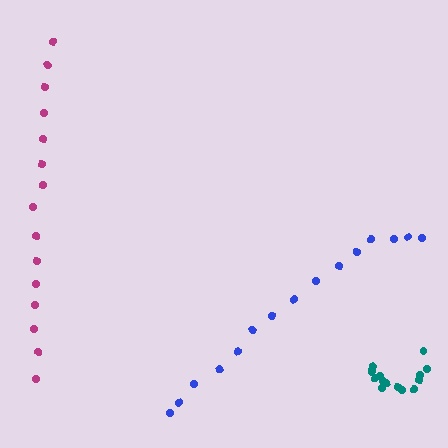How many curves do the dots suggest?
There are 3 distinct paths.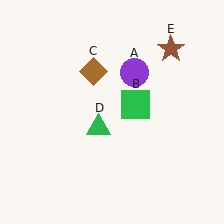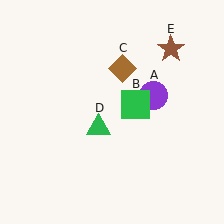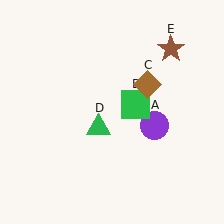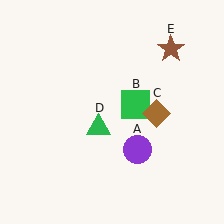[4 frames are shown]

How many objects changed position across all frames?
2 objects changed position: purple circle (object A), brown diamond (object C).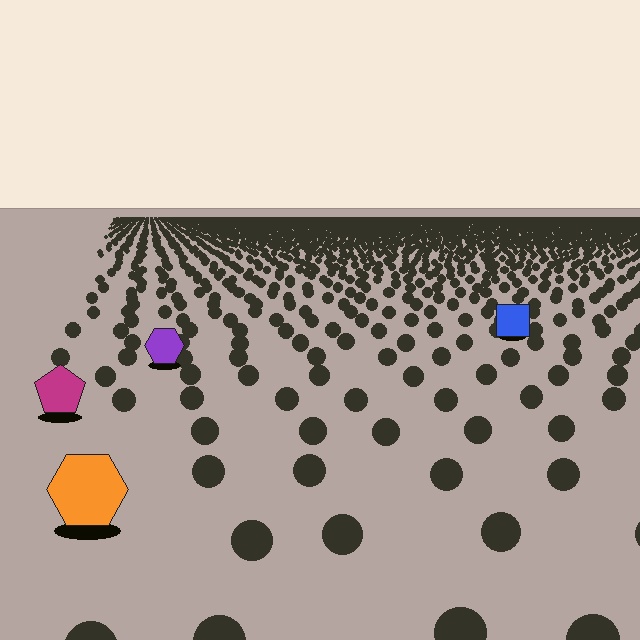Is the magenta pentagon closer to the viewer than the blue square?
Yes. The magenta pentagon is closer — you can tell from the texture gradient: the ground texture is coarser near it.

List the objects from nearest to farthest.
From nearest to farthest: the orange hexagon, the magenta pentagon, the purple hexagon, the blue square.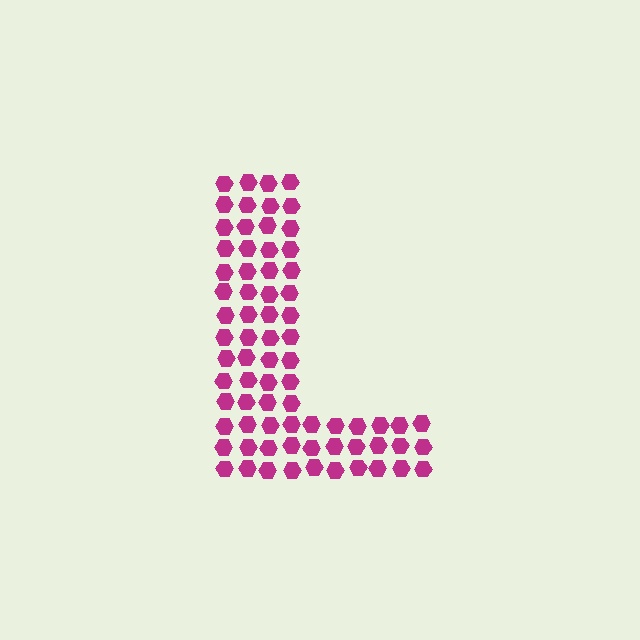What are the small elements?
The small elements are hexagons.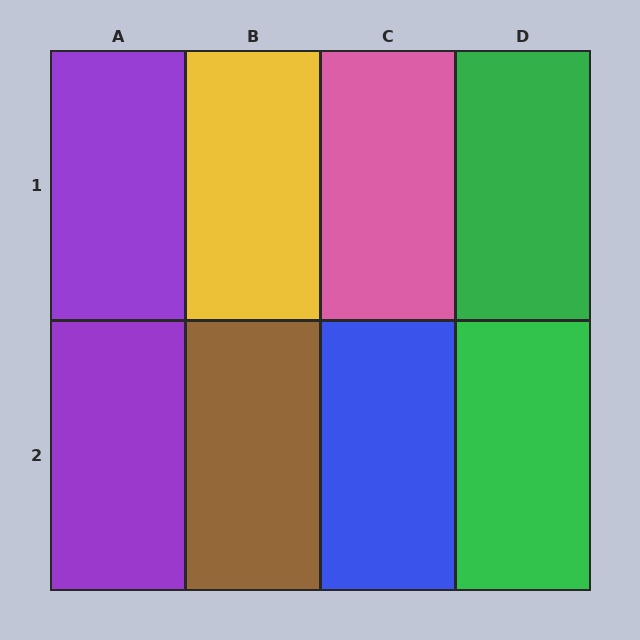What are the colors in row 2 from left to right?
Purple, brown, blue, green.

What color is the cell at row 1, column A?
Purple.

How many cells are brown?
1 cell is brown.